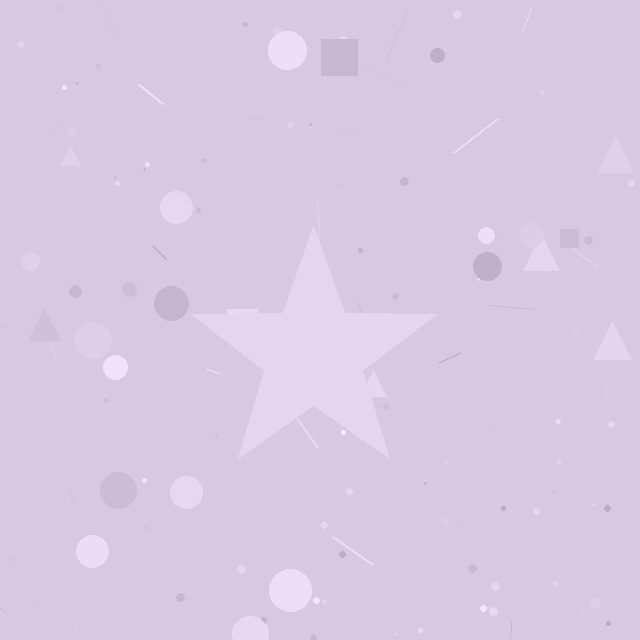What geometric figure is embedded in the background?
A star is embedded in the background.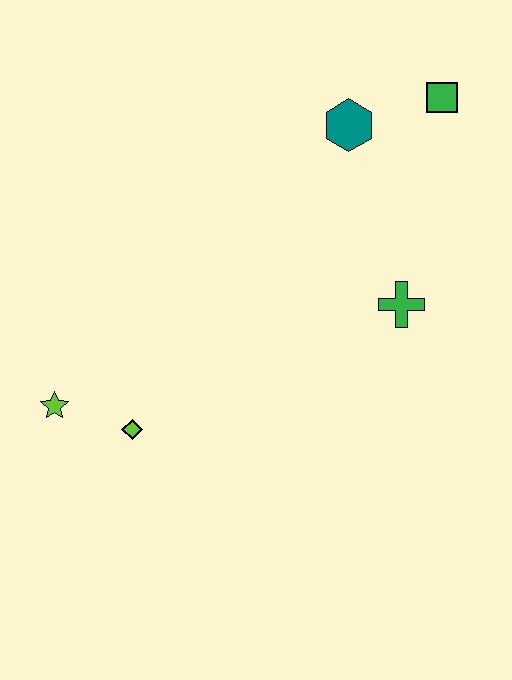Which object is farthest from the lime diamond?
The green square is farthest from the lime diamond.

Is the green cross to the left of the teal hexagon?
No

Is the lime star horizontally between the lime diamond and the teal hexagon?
No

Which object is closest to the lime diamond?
The lime star is closest to the lime diamond.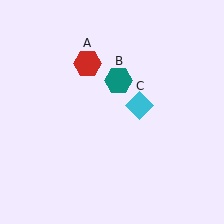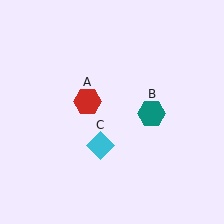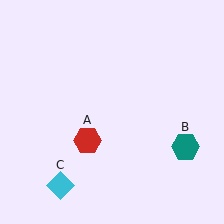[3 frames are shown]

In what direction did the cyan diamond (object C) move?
The cyan diamond (object C) moved down and to the left.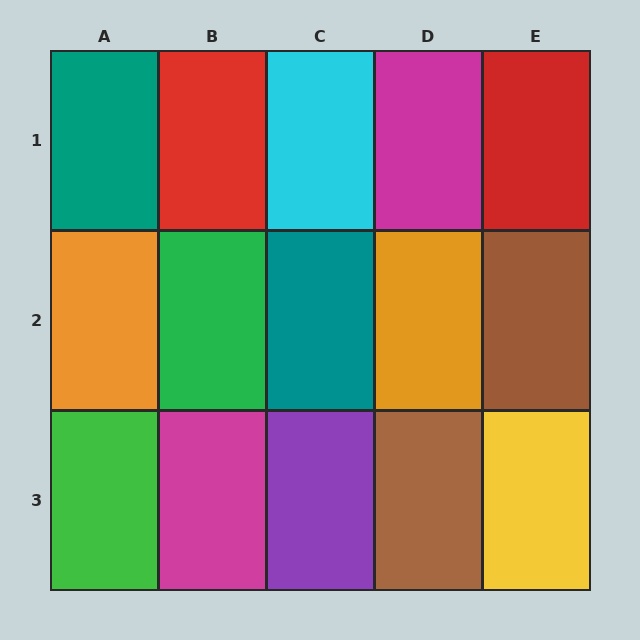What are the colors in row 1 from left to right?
Teal, red, cyan, magenta, red.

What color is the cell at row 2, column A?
Orange.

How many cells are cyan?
1 cell is cyan.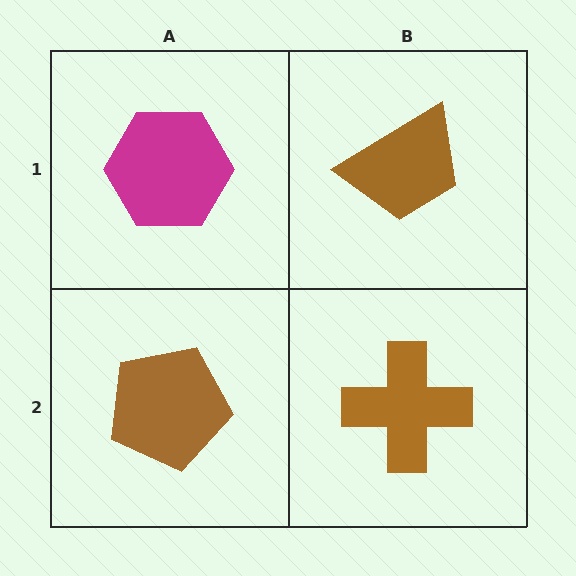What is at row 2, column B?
A brown cross.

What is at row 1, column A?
A magenta hexagon.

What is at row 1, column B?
A brown trapezoid.